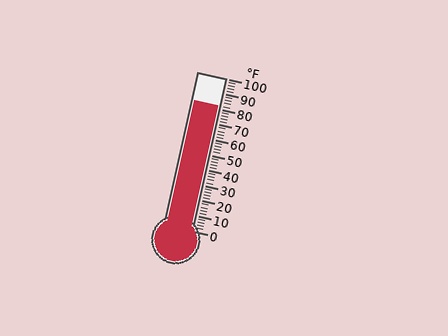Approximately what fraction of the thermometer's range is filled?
The thermometer is filled to approximately 80% of its range.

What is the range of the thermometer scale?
The thermometer scale ranges from 0°F to 100°F.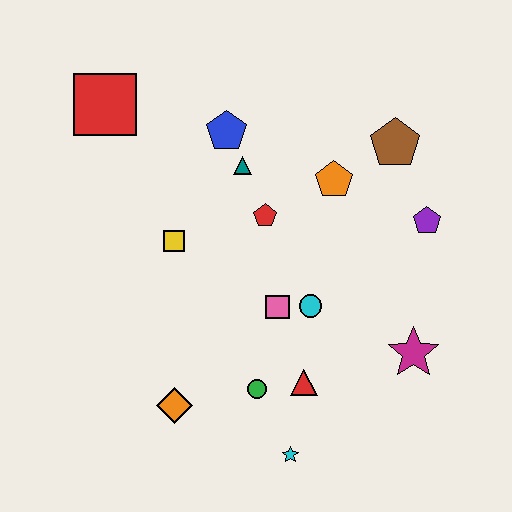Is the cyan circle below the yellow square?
Yes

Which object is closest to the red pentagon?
The teal triangle is closest to the red pentagon.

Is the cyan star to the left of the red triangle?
Yes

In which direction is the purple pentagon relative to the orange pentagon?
The purple pentagon is to the right of the orange pentagon.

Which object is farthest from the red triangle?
The red square is farthest from the red triangle.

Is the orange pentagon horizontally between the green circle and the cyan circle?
No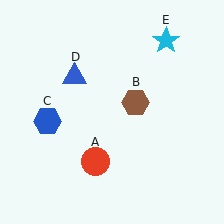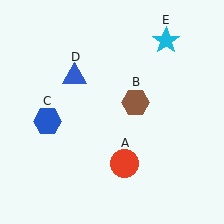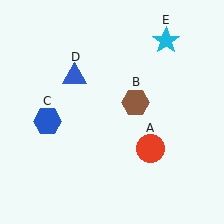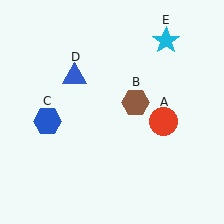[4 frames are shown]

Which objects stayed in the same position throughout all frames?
Brown hexagon (object B) and blue hexagon (object C) and blue triangle (object D) and cyan star (object E) remained stationary.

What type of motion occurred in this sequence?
The red circle (object A) rotated counterclockwise around the center of the scene.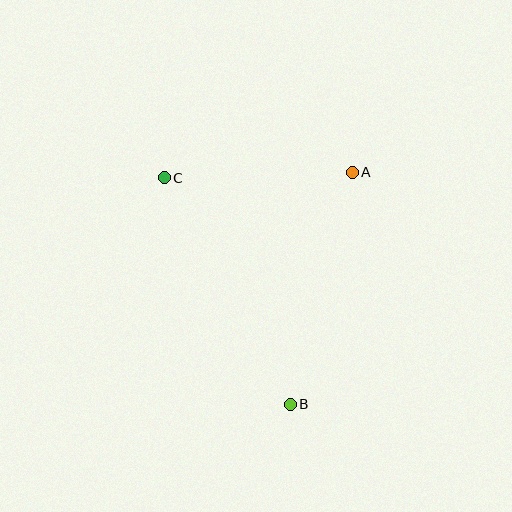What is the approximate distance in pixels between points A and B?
The distance between A and B is approximately 240 pixels.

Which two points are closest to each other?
Points A and C are closest to each other.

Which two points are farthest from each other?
Points B and C are farthest from each other.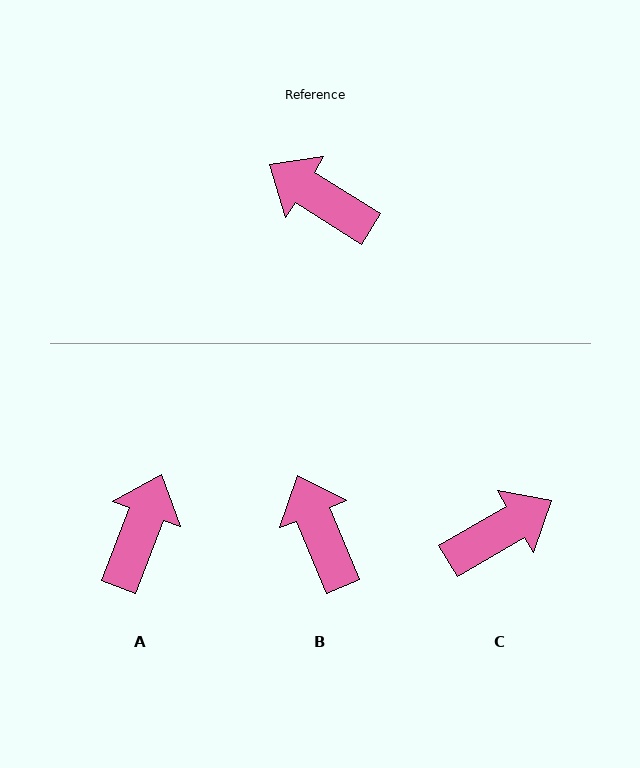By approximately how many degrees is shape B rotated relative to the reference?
Approximately 36 degrees clockwise.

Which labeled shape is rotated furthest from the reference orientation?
C, about 117 degrees away.